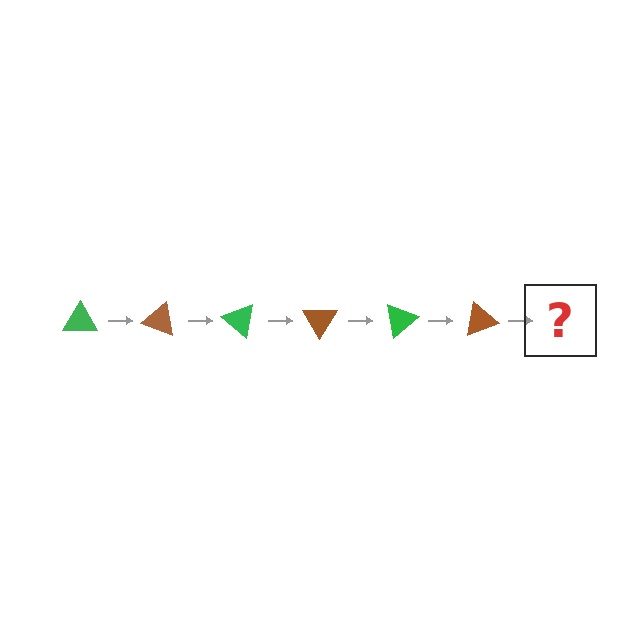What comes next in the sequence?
The next element should be a green triangle, rotated 120 degrees from the start.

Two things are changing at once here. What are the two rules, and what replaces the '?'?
The two rules are that it rotates 20 degrees each step and the color cycles through green and brown. The '?' should be a green triangle, rotated 120 degrees from the start.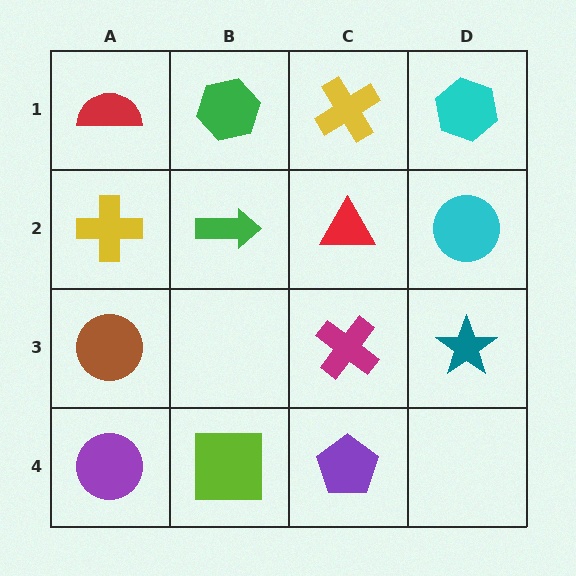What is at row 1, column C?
A yellow cross.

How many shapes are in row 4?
3 shapes.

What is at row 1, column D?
A cyan hexagon.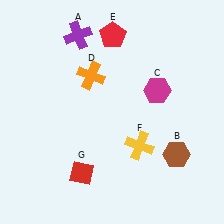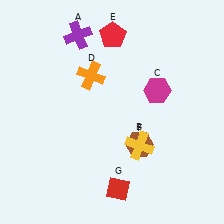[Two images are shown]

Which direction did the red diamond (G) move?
The red diamond (G) moved right.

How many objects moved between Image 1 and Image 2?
2 objects moved between the two images.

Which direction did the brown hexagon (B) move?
The brown hexagon (B) moved left.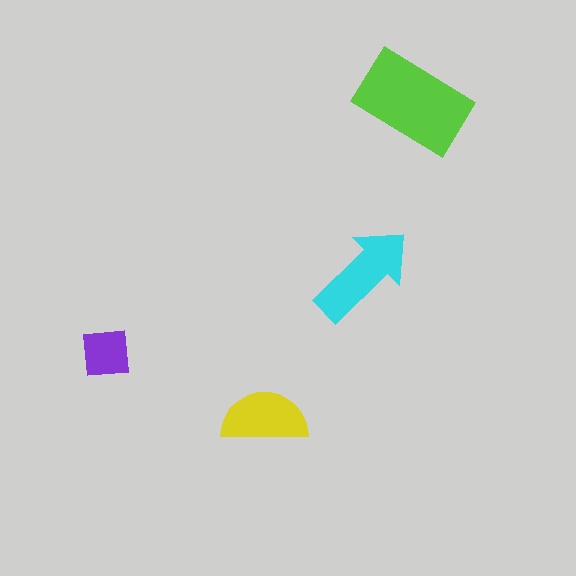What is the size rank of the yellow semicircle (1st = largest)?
3rd.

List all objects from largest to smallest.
The lime rectangle, the cyan arrow, the yellow semicircle, the purple square.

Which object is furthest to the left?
The purple square is leftmost.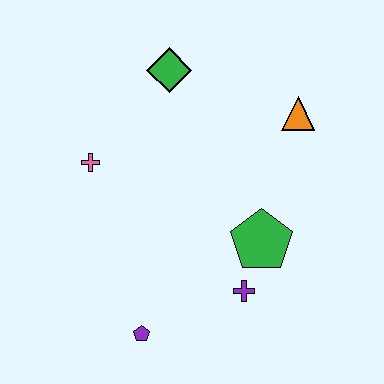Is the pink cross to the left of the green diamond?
Yes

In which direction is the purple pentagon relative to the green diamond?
The purple pentagon is below the green diamond.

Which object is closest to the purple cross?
The green pentagon is closest to the purple cross.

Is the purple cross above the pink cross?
No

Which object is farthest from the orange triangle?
The purple pentagon is farthest from the orange triangle.